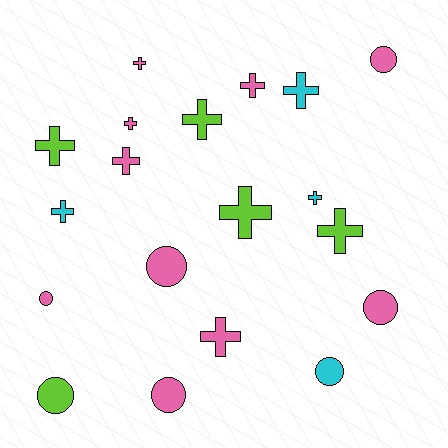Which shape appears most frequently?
Cross, with 12 objects.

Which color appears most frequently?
Pink, with 10 objects.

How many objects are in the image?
There are 19 objects.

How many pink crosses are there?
There are 5 pink crosses.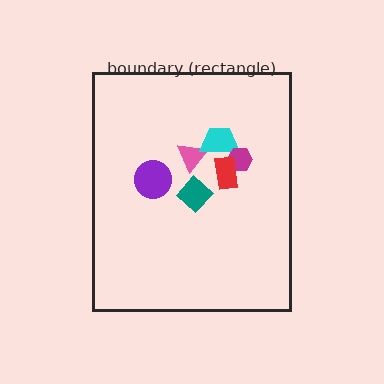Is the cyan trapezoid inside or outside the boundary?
Inside.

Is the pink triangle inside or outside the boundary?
Inside.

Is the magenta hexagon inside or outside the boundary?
Inside.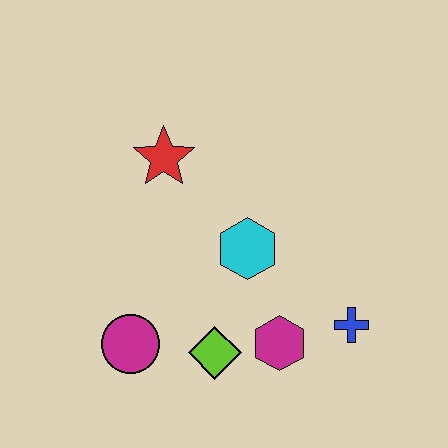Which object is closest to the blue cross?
The magenta hexagon is closest to the blue cross.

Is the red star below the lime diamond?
No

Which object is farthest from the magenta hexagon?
The red star is farthest from the magenta hexagon.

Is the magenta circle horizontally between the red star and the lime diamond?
No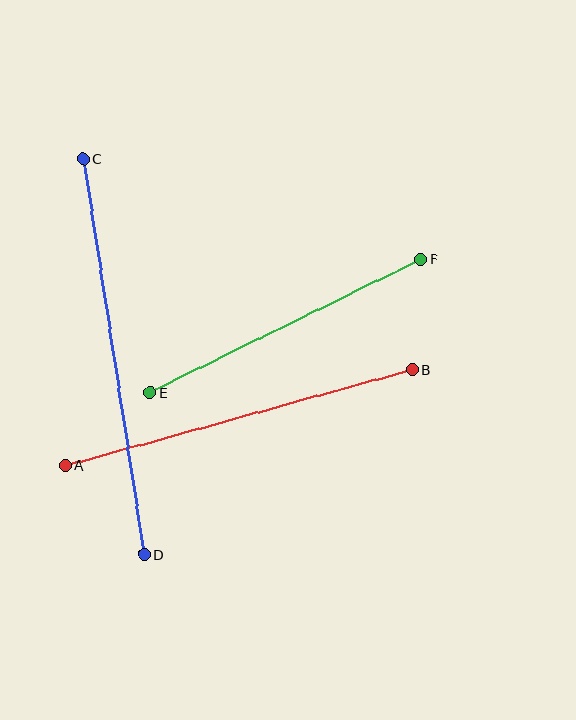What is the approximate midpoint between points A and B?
The midpoint is at approximately (239, 418) pixels.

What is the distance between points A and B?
The distance is approximately 360 pixels.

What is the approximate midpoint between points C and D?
The midpoint is at approximately (114, 356) pixels.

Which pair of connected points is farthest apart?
Points C and D are farthest apart.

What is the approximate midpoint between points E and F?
The midpoint is at approximately (285, 326) pixels.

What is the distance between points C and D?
The distance is approximately 400 pixels.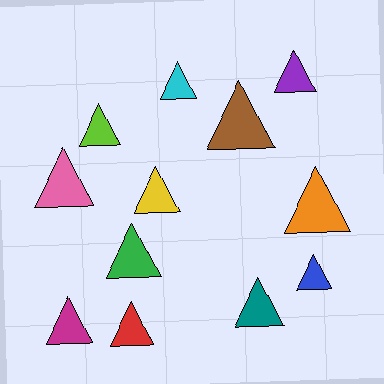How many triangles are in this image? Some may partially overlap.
There are 12 triangles.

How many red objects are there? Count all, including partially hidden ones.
There is 1 red object.